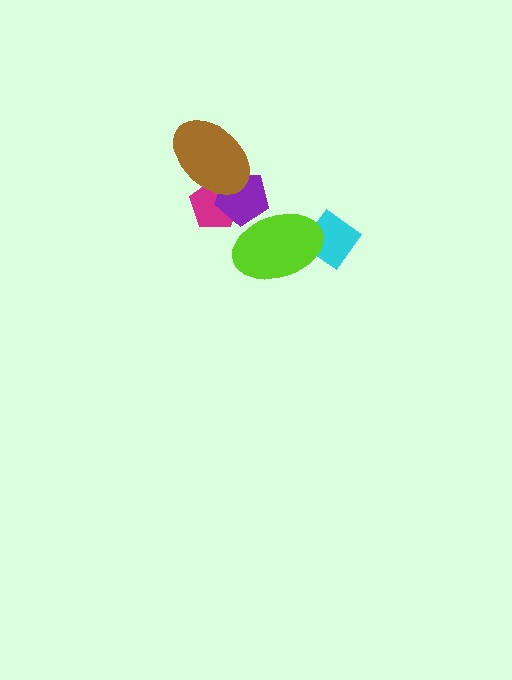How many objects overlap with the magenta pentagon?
2 objects overlap with the magenta pentagon.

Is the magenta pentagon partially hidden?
Yes, it is partially covered by another shape.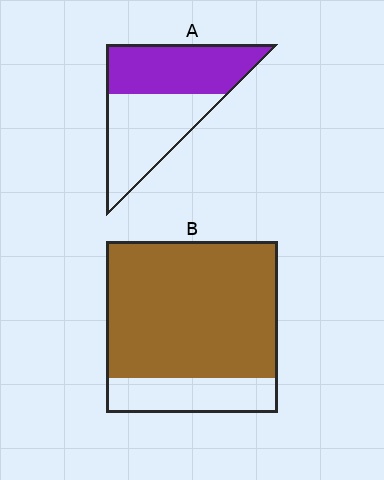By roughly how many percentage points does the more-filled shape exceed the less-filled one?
By roughly 30 percentage points (B over A).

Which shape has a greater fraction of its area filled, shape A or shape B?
Shape B.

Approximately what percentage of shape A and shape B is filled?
A is approximately 50% and B is approximately 80%.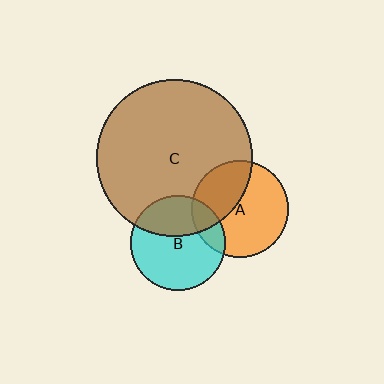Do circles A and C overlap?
Yes.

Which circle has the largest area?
Circle C (brown).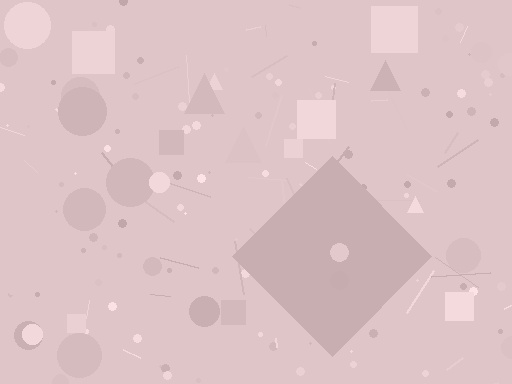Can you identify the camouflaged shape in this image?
The camouflaged shape is a diamond.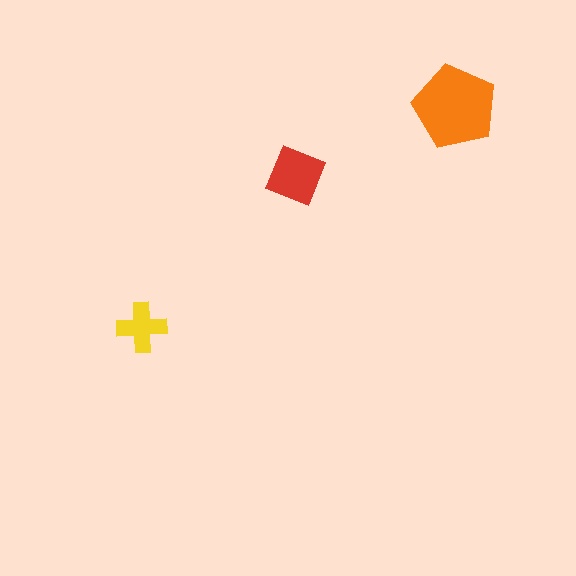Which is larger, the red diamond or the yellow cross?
The red diamond.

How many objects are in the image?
There are 3 objects in the image.